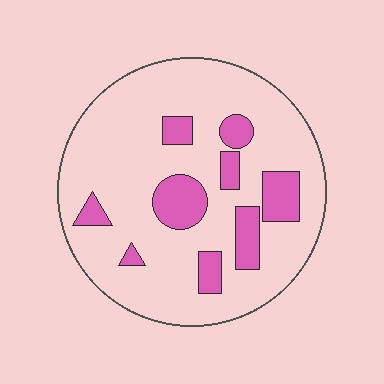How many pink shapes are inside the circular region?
9.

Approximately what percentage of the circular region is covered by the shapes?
Approximately 20%.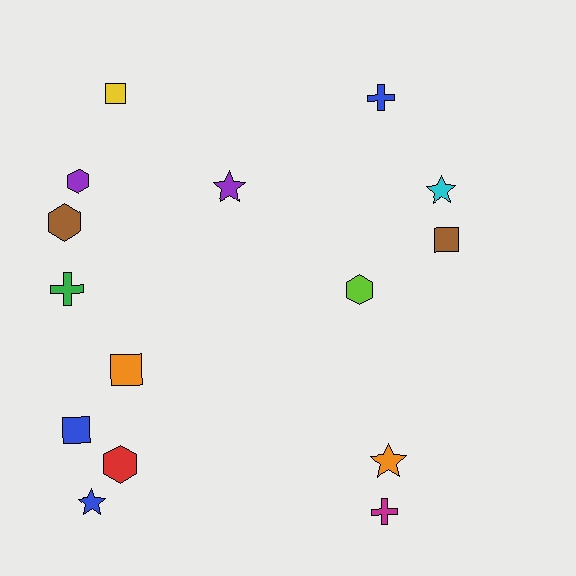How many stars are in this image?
There are 4 stars.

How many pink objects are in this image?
There are no pink objects.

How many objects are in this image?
There are 15 objects.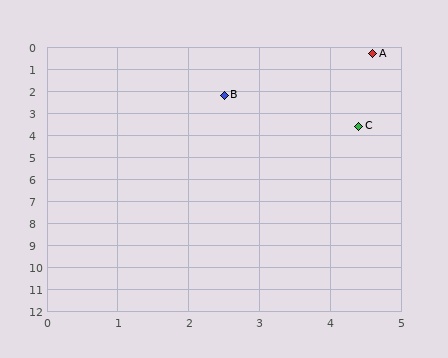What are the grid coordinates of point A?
Point A is at approximately (4.6, 0.3).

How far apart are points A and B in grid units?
Points A and B are about 2.8 grid units apart.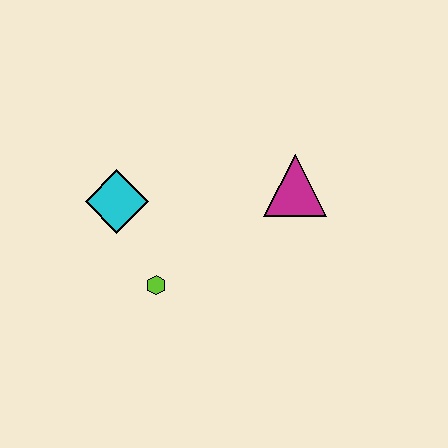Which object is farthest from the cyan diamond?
The magenta triangle is farthest from the cyan diamond.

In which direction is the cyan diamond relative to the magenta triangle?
The cyan diamond is to the left of the magenta triangle.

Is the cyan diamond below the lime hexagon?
No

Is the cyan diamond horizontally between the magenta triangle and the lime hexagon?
No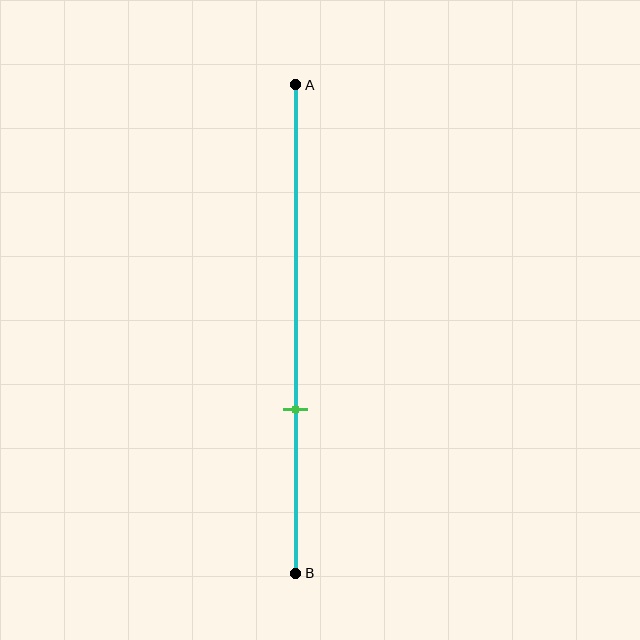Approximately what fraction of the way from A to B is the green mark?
The green mark is approximately 65% of the way from A to B.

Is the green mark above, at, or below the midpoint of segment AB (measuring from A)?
The green mark is below the midpoint of segment AB.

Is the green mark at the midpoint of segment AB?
No, the mark is at about 65% from A, not at the 50% midpoint.